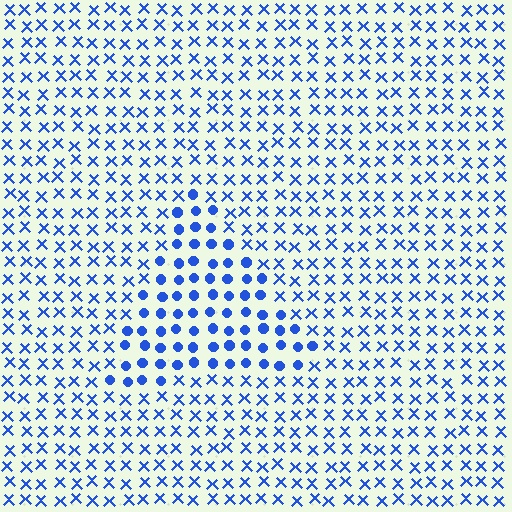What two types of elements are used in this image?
The image uses circles inside the triangle region and X marks outside it.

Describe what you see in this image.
The image is filled with small blue elements arranged in a uniform grid. A triangle-shaped region contains circles, while the surrounding area contains X marks. The boundary is defined purely by the change in element shape.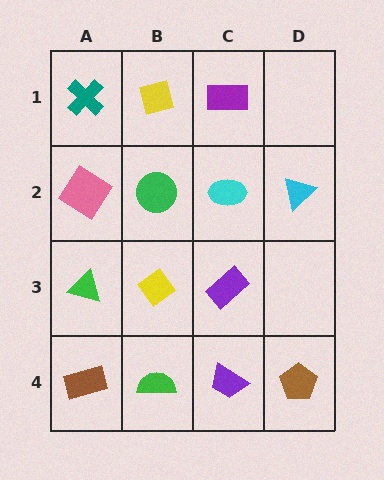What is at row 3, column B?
A yellow diamond.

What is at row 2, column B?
A green circle.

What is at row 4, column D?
A brown pentagon.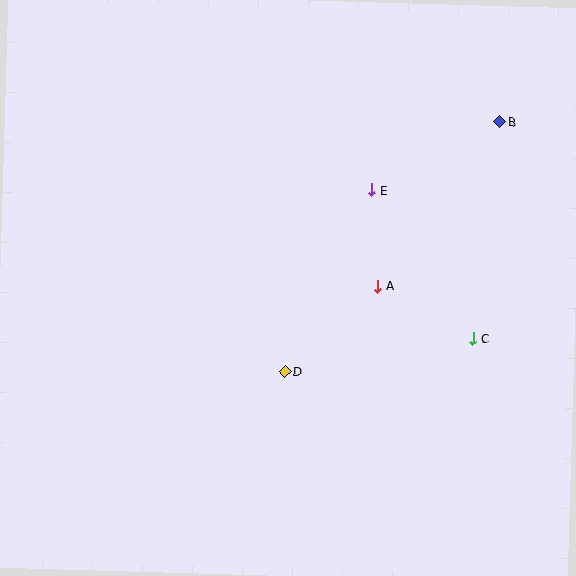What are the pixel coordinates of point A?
Point A is at (378, 286).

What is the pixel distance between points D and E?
The distance between D and E is 201 pixels.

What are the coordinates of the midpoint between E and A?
The midpoint between E and A is at (375, 238).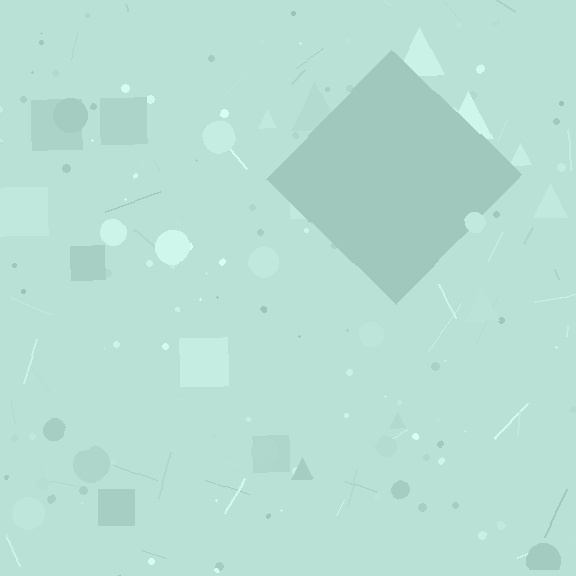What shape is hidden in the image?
A diamond is hidden in the image.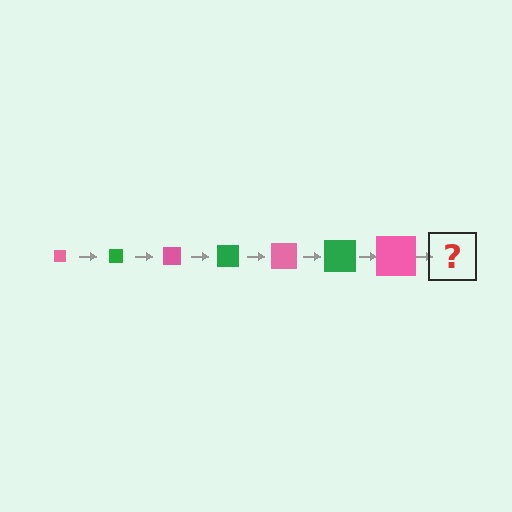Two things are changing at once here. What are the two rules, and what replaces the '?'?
The two rules are that the square grows larger each step and the color cycles through pink and green. The '?' should be a green square, larger than the previous one.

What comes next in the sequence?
The next element should be a green square, larger than the previous one.